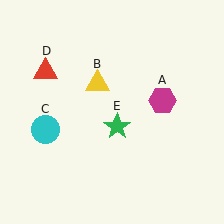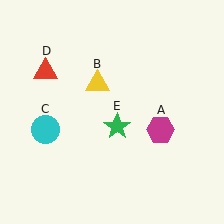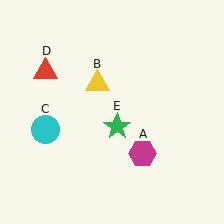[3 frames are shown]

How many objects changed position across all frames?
1 object changed position: magenta hexagon (object A).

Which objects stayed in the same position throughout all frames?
Yellow triangle (object B) and cyan circle (object C) and red triangle (object D) and green star (object E) remained stationary.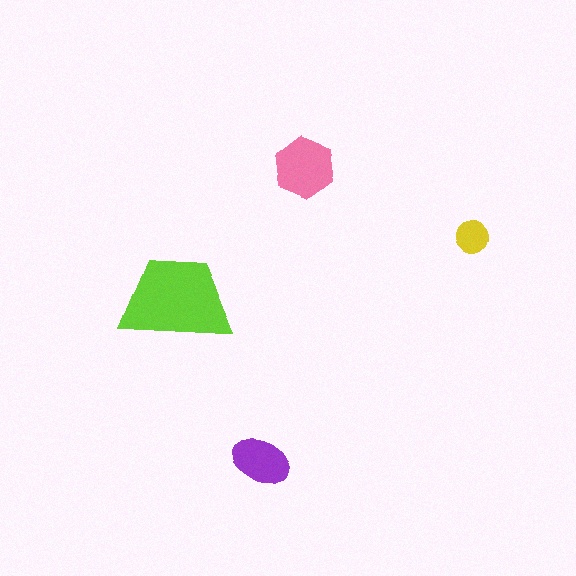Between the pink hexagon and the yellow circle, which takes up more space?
The pink hexagon.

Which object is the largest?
The lime trapezoid.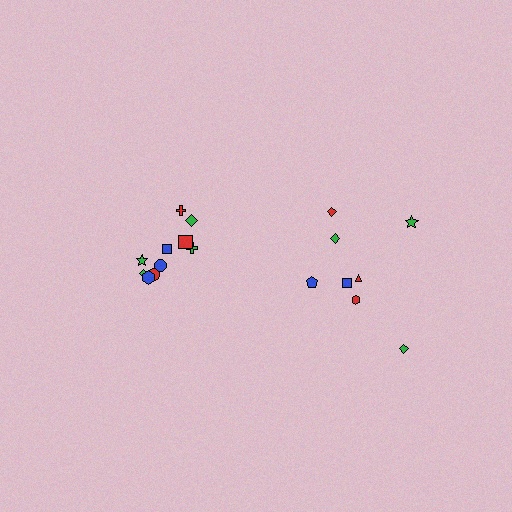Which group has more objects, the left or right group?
The left group.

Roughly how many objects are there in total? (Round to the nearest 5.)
Roughly 20 objects in total.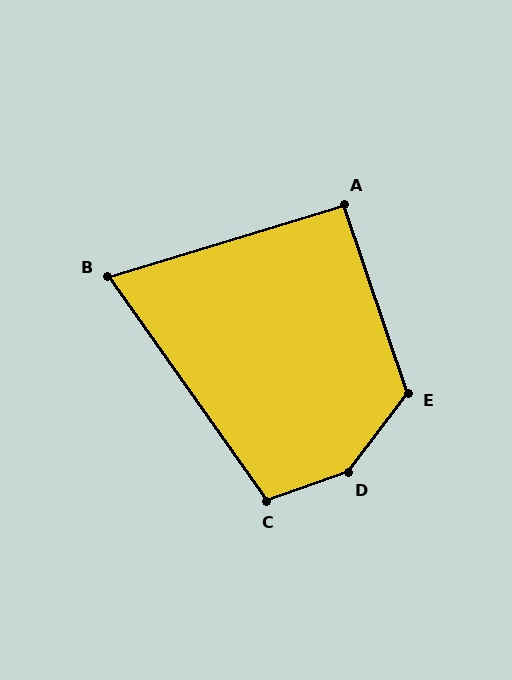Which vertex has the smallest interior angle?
B, at approximately 72 degrees.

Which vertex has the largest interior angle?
D, at approximately 147 degrees.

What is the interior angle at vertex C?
Approximately 106 degrees (obtuse).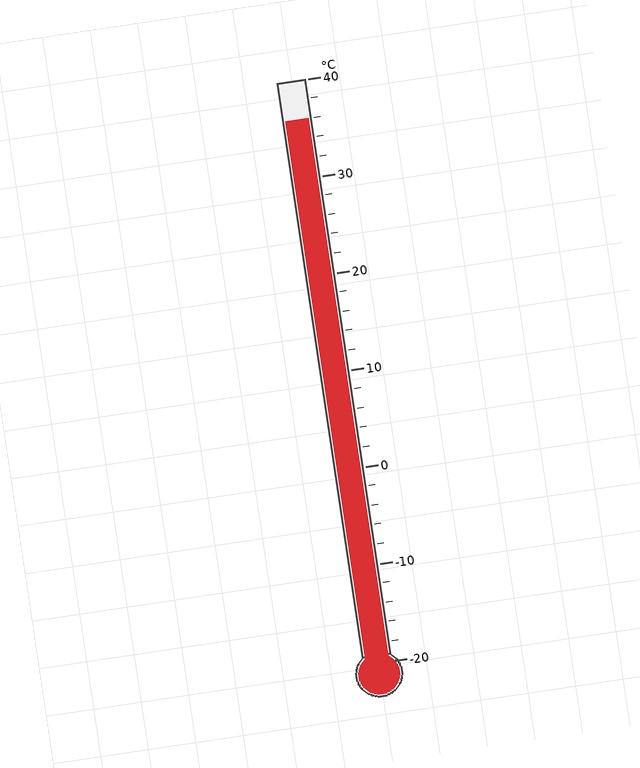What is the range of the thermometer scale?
The thermometer scale ranges from -20°C to 40°C.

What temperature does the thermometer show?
The thermometer shows approximately 36°C.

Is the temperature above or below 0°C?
The temperature is above 0°C.